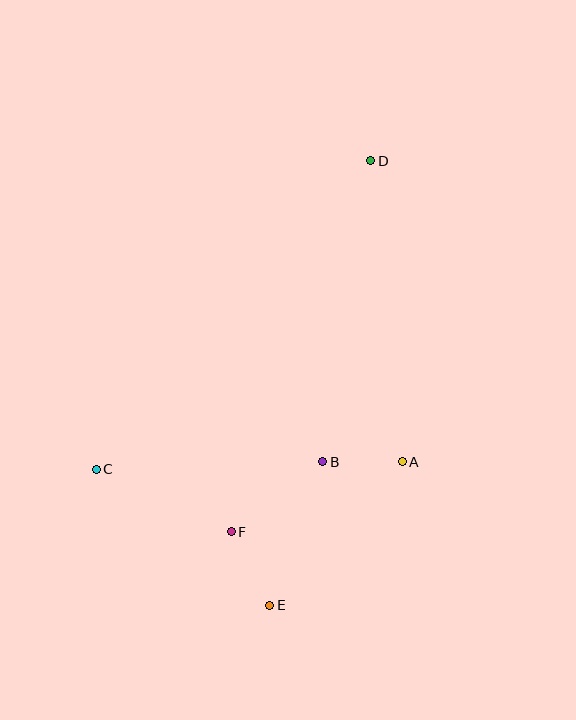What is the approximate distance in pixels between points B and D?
The distance between B and D is approximately 305 pixels.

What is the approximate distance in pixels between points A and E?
The distance between A and E is approximately 195 pixels.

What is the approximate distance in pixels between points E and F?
The distance between E and F is approximately 83 pixels.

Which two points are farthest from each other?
Points D and E are farthest from each other.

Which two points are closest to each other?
Points A and B are closest to each other.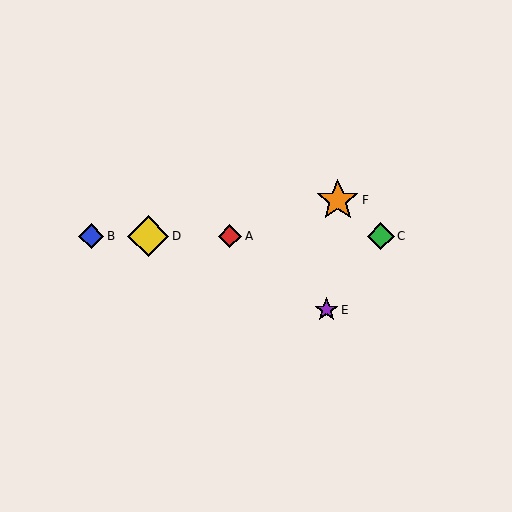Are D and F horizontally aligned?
No, D is at y≈236 and F is at y≈200.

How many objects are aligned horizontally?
4 objects (A, B, C, D) are aligned horizontally.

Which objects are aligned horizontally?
Objects A, B, C, D are aligned horizontally.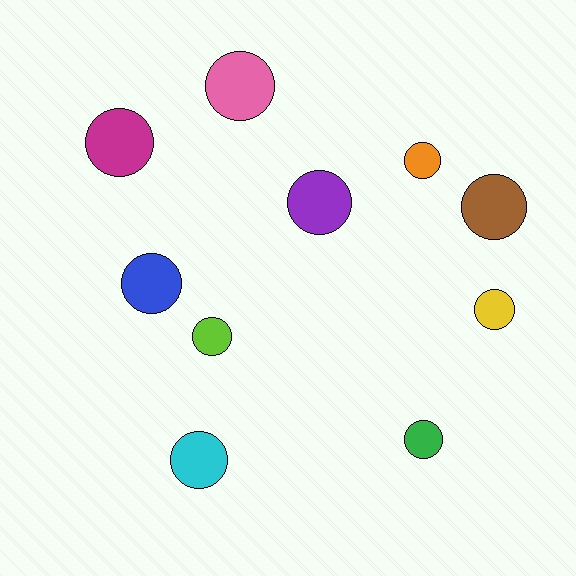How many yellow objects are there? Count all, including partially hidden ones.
There is 1 yellow object.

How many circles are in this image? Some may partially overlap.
There are 10 circles.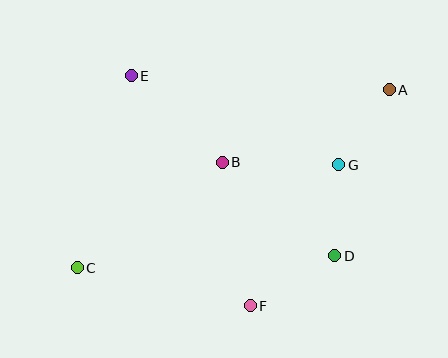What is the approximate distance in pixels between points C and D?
The distance between C and D is approximately 258 pixels.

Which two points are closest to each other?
Points A and G are closest to each other.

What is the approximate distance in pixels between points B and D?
The distance between B and D is approximately 146 pixels.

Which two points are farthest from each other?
Points A and C are farthest from each other.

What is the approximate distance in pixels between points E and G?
The distance between E and G is approximately 226 pixels.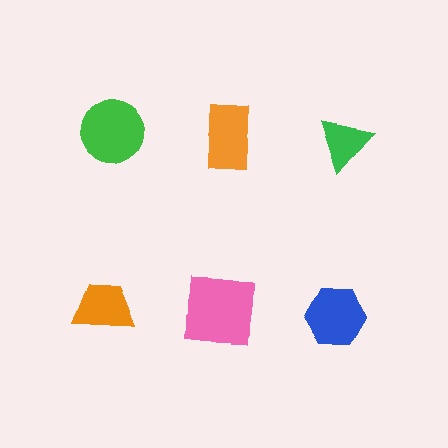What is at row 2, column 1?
An orange trapezoid.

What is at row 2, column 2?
A pink square.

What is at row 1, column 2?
An orange rectangle.